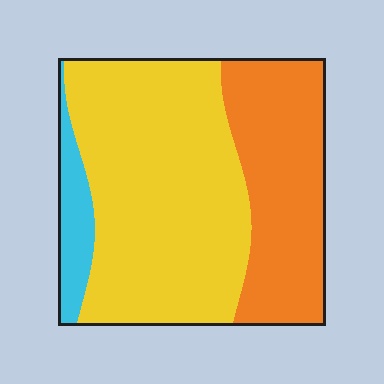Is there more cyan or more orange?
Orange.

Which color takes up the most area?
Yellow, at roughly 60%.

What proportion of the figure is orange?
Orange takes up about one third (1/3) of the figure.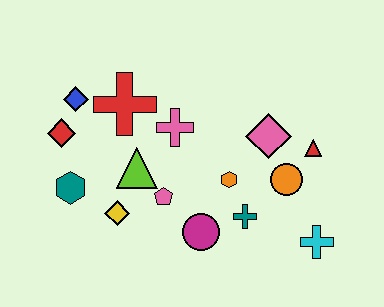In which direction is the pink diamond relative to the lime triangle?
The pink diamond is to the right of the lime triangle.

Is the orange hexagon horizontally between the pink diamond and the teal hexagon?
Yes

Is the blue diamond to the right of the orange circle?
No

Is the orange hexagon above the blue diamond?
No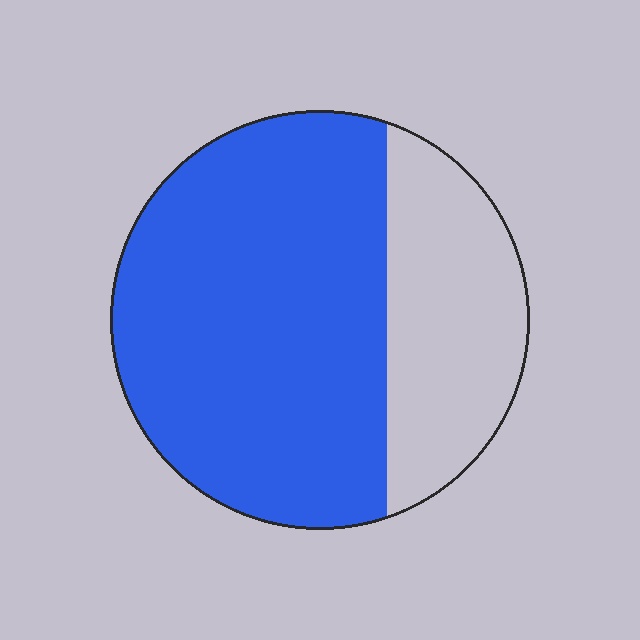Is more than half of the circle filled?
Yes.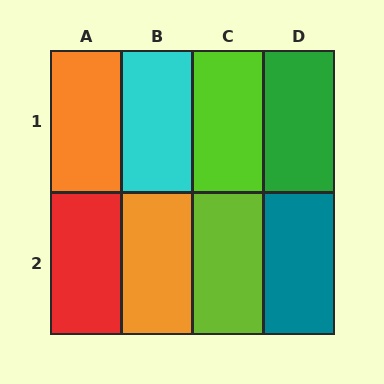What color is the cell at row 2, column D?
Teal.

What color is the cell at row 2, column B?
Orange.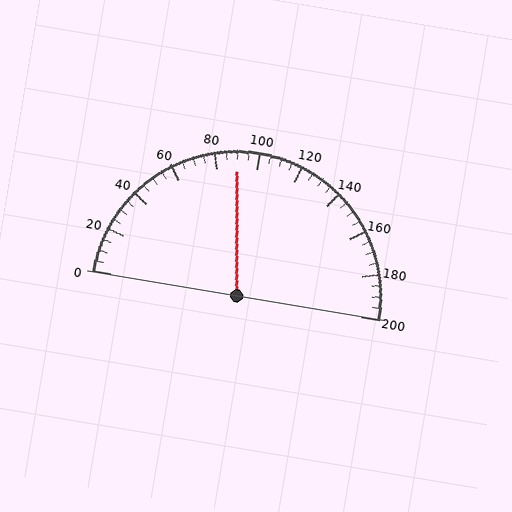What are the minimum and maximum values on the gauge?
The gauge ranges from 0 to 200.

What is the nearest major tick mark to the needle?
The nearest major tick mark is 80.